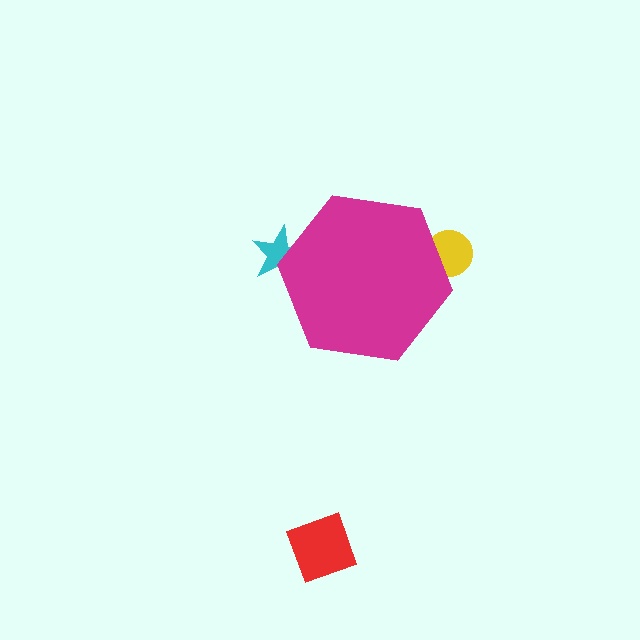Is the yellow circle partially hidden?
Yes, the yellow circle is partially hidden behind the magenta hexagon.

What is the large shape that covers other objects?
A magenta hexagon.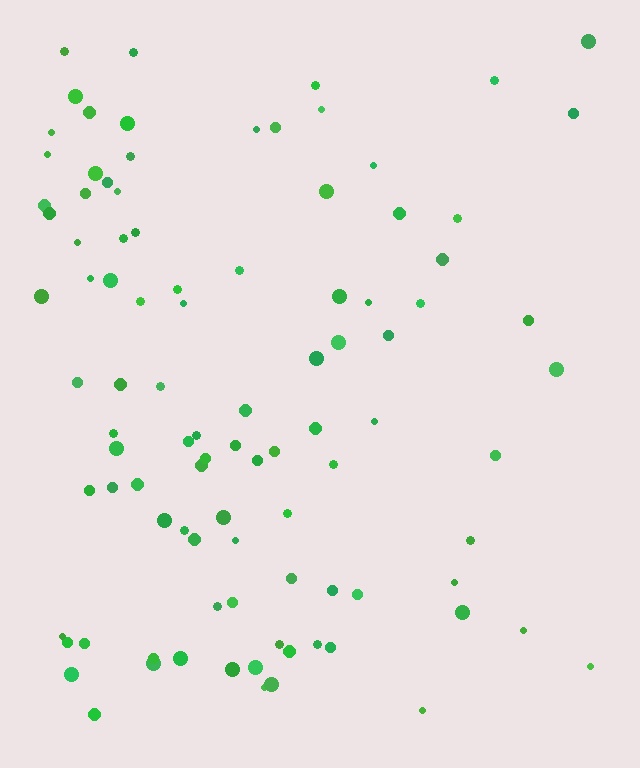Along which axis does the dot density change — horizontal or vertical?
Horizontal.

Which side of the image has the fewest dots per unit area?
The right.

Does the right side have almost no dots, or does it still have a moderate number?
Still a moderate number, just noticeably fewer than the left.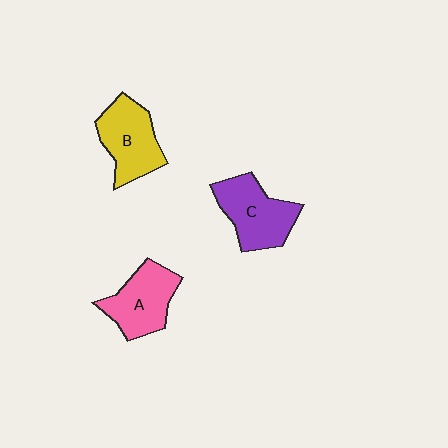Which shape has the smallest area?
Shape A (pink).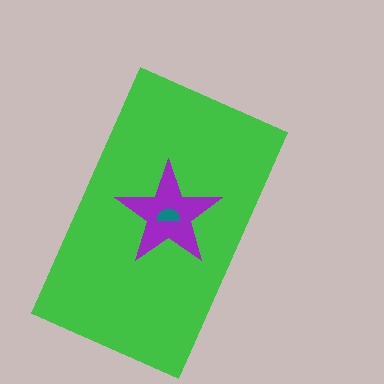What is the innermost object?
The teal semicircle.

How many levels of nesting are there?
3.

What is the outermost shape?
The green rectangle.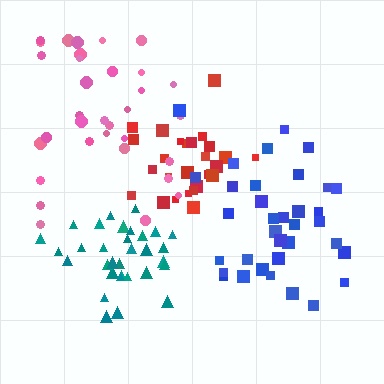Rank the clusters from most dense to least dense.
teal, red, blue, pink.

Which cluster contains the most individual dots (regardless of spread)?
Blue (35).